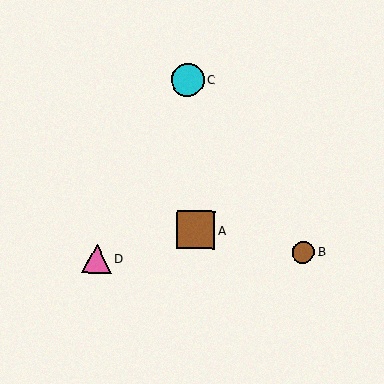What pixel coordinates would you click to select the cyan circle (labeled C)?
Click at (188, 80) to select the cyan circle C.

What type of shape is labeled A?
Shape A is a brown square.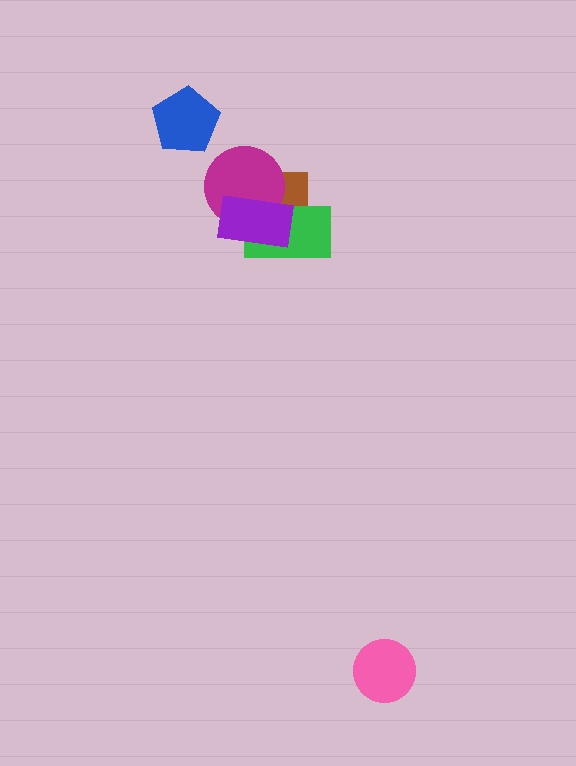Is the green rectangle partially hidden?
Yes, it is partially covered by another shape.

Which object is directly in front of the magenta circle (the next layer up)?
The green rectangle is directly in front of the magenta circle.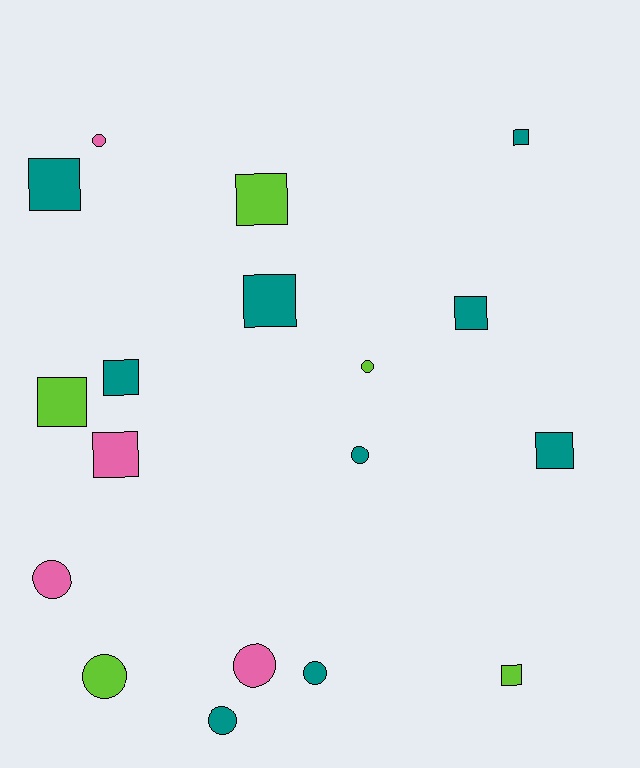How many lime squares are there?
There are 3 lime squares.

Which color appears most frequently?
Teal, with 9 objects.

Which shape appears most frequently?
Square, with 10 objects.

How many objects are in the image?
There are 18 objects.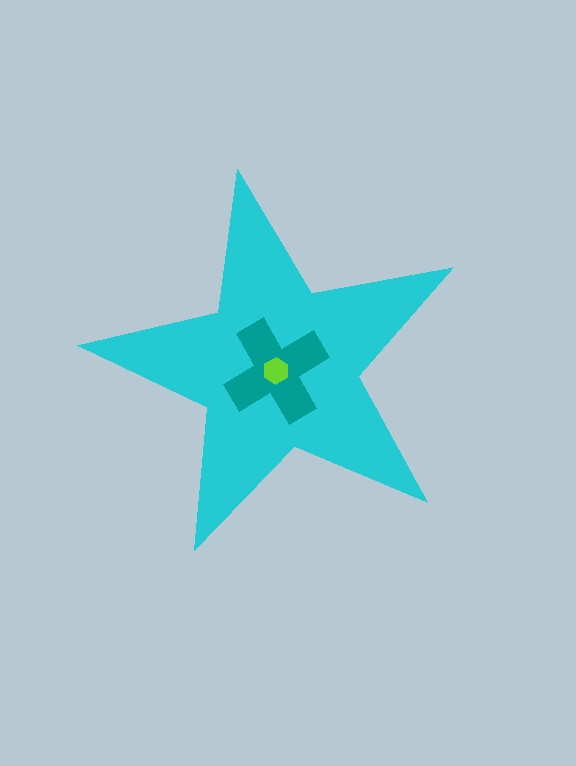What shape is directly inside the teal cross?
The lime hexagon.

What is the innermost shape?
The lime hexagon.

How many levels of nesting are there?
3.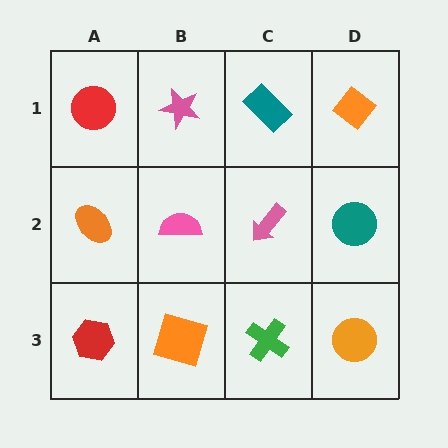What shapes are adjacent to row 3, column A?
An orange ellipse (row 2, column A), an orange square (row 3, column B).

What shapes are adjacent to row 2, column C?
A teal rectangle (row 1, column C), a green cross (row 3, column C), a pink semicircle (row 2, column B), a teal circle (row 2, column D).